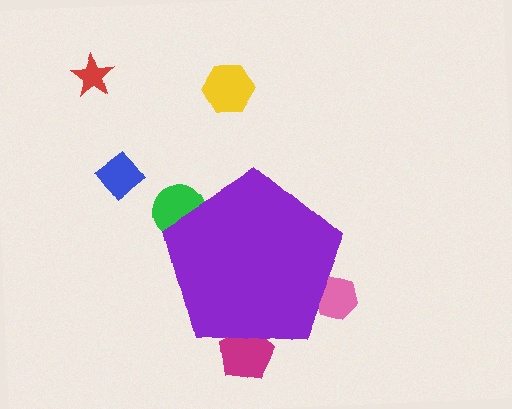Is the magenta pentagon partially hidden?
Yes, the magenta pentagon is partially hidden behind the purple pentagon.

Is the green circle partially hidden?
Yes, the green circle is partially hidden behind the purple pentagon.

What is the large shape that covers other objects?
A purple pentagon.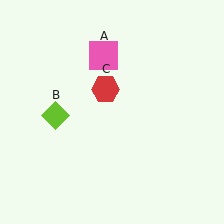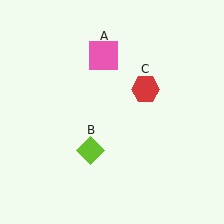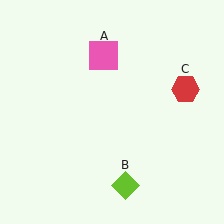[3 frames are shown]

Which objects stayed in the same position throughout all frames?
Pink square (object A) remained stationary.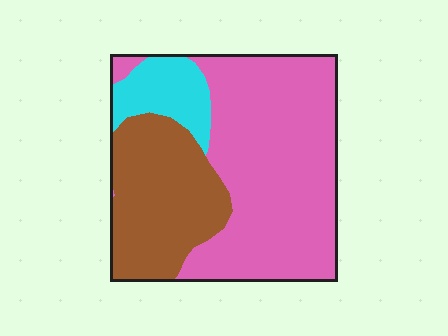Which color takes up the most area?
Pink, at roughly 60%.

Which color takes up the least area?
Cyan, at roughly 10%.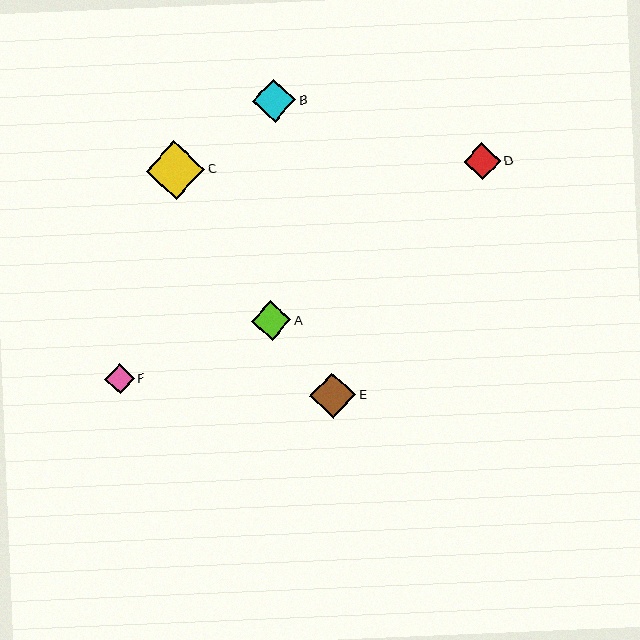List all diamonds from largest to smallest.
From largest to smallest: C, E, B, A, D, F.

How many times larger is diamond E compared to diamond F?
Diamond E is approximately 1.5 times the size of diamond F.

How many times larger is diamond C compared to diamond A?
Diamond C is approximately 1.5 times the size of diamond A.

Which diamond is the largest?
Diamond C is the largest with a size of approximately 58 pixels.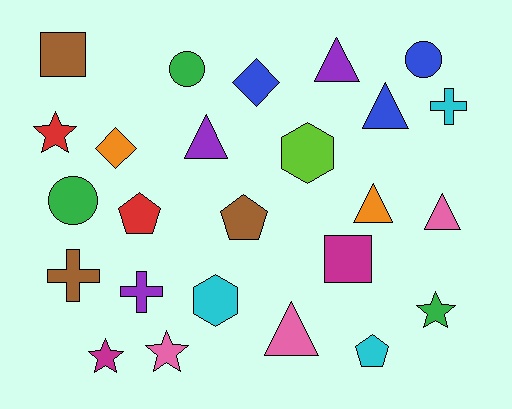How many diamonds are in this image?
There are 2 diamonds.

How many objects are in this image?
There are 25 objects.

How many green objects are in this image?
There are 3 green objects.